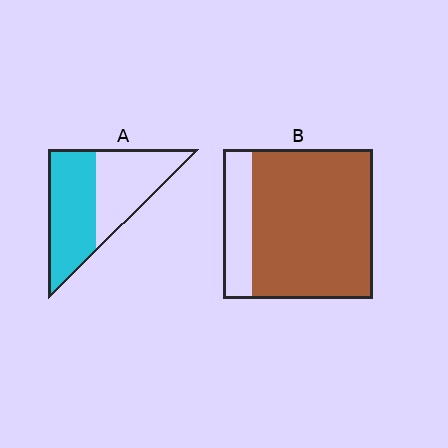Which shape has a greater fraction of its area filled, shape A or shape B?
Shape B.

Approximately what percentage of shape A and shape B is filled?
A is approximately 55% and B is approximately 80%.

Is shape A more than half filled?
Roughly half.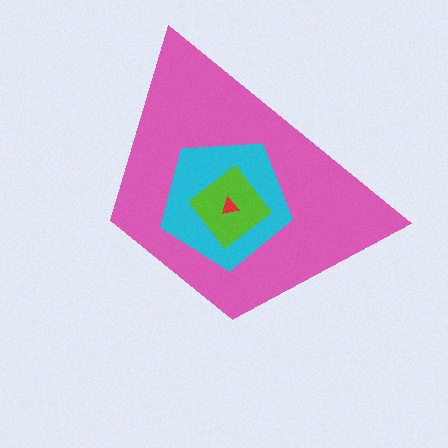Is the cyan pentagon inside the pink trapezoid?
Yes.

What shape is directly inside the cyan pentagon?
The lime diamond.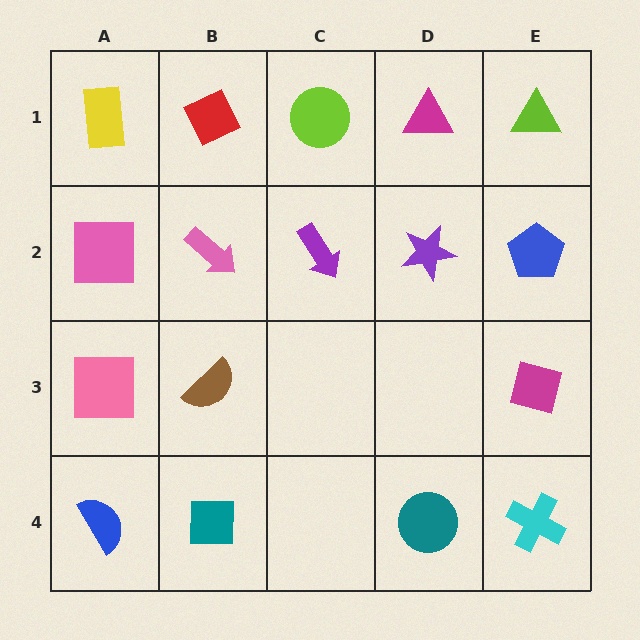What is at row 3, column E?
A magenta square.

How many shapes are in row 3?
3 shapes.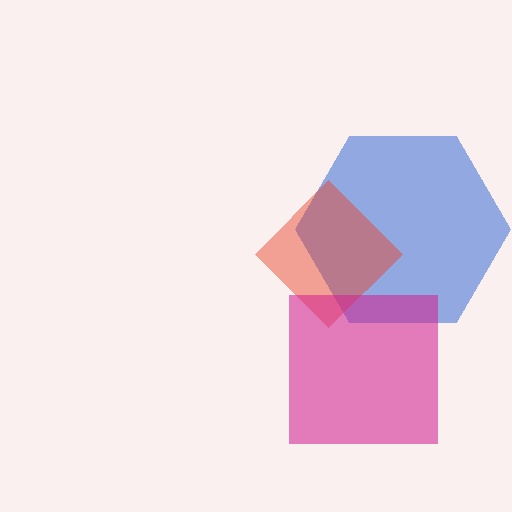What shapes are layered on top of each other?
The layered shapes are: a blue hexagon, a red diamond, a magenta square.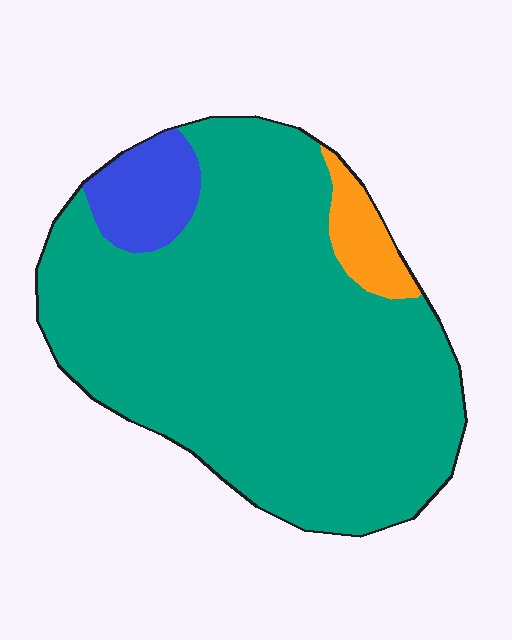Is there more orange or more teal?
Teal.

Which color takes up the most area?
Teal, at roughly 85%.